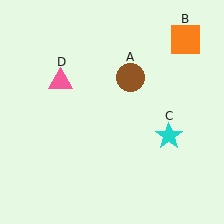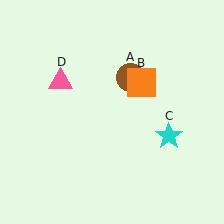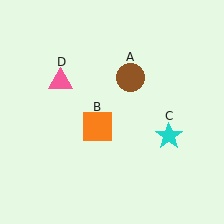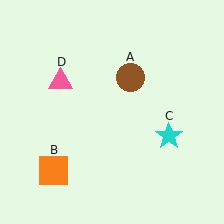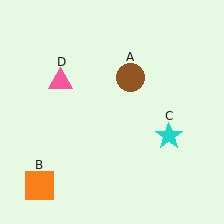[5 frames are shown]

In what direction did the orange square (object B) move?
The orange square (object B) moved down and to the left.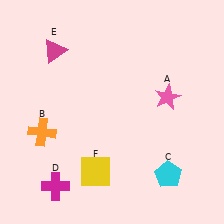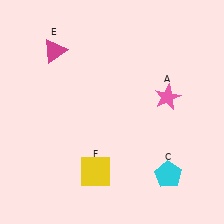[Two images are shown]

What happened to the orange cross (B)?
The orange cross (B) was removed in Image 2. It was in the bottom-left area of Image 1.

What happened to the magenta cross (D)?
The magenta cross (D) was removed in Image 2. It was in the bottom-left area of Image 1.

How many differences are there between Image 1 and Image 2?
There are 2 differences between the two images.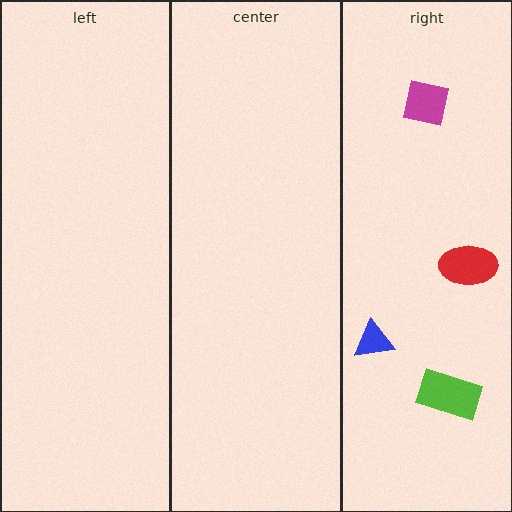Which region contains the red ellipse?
The right region.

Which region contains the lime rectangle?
The right region.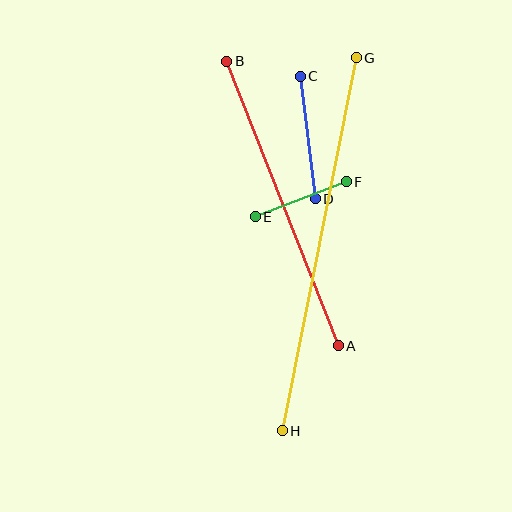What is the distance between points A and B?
The distance is approximately 306 pixels.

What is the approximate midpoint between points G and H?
The midpoint is at approximately (319, 244) pixels.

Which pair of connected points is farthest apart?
Points G and H are farthest apart.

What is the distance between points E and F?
The distance is approximately 98 pixels.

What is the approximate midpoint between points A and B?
The midpoint is at approximately (282, 203) pixels.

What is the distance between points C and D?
The distance is approximately 123 pixels.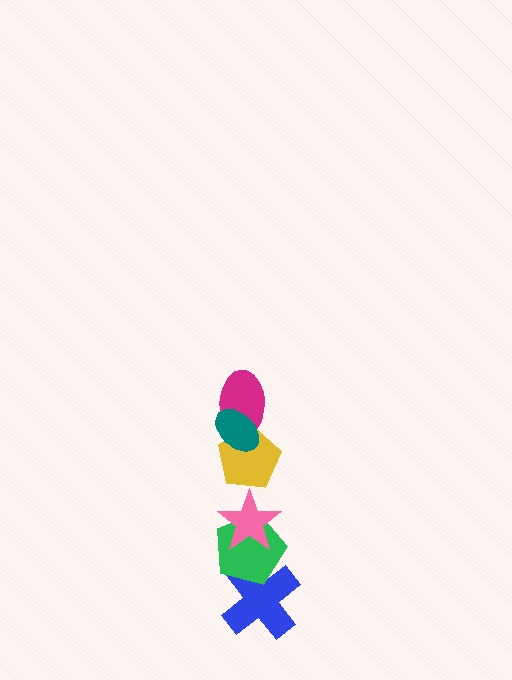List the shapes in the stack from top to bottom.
From top to bottom: the teal ellipse, the magenta ellipse, the yellow pentagon, the pink star, the green pentagon, the blue cross.